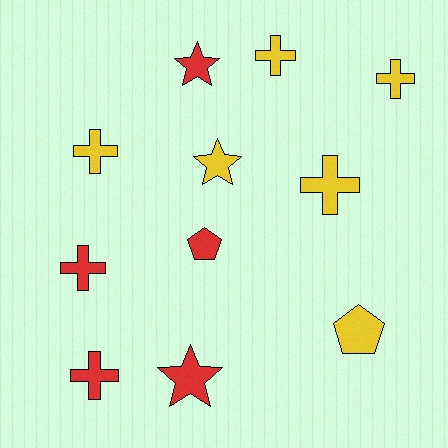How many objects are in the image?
There are 11 objects.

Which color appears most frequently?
Yellow, with 6 objects.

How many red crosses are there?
There are 2 red crosses.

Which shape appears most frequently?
Cross, with 6 objects.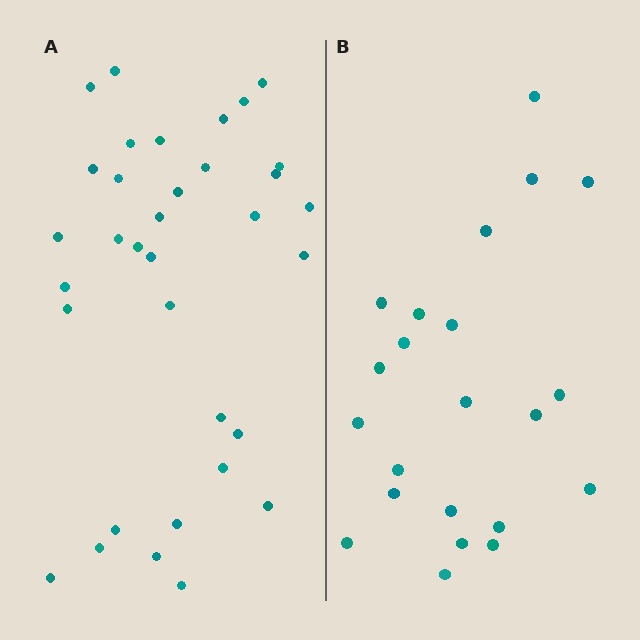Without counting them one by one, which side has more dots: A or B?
Region A (the left region) has more dots.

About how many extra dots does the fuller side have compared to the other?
Region A has roughly 12 or so more dots than region B.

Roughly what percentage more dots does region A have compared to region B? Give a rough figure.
About 55% more.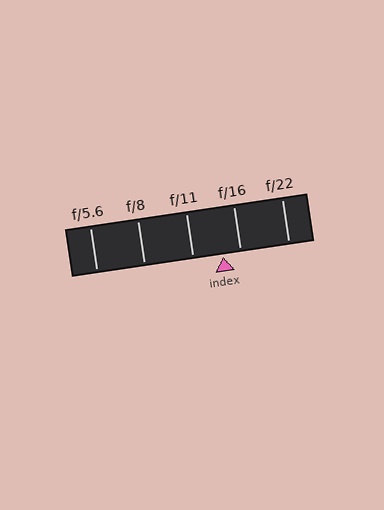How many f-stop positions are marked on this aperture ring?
There are 5 f-stop positions marked.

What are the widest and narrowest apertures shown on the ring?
The widest aperture shown is f/5.6 and the narrowest is f/22.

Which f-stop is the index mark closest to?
The index mark is closest to f/16.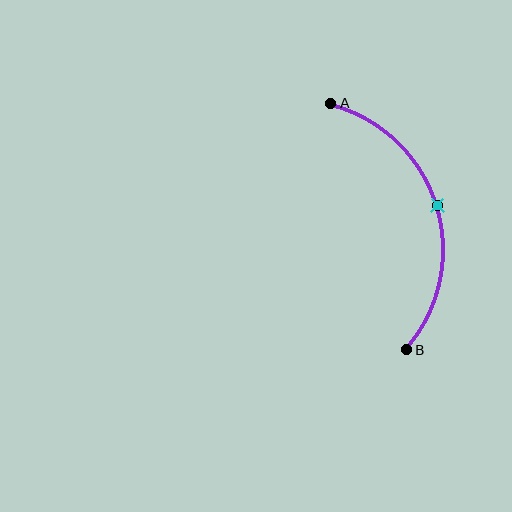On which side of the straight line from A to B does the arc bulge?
The arc bulges to the right of the straight line connecting A and B.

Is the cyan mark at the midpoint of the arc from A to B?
Yes. The cyan mark lies on the arc at equal arc-length from both A and B — it is the arc midpoint.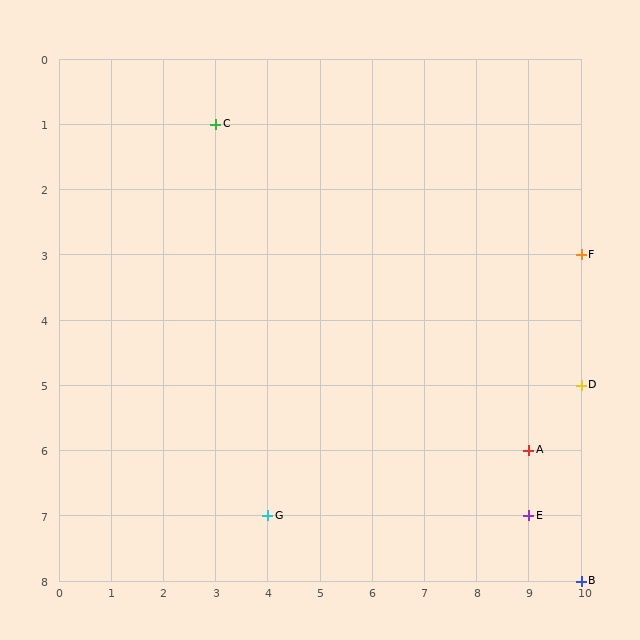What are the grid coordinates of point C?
Point C is at grid coordinates (3, 1).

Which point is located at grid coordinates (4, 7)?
Point G is at (4, 7).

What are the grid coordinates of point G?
Point G is at grid coordinates (4, 7).